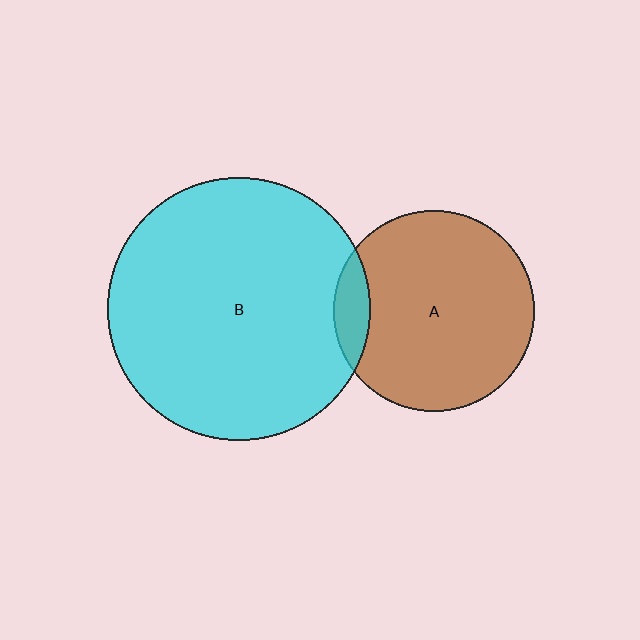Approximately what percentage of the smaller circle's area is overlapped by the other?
Approximately 10%.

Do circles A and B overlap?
Yes.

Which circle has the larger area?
Circle B (cyan).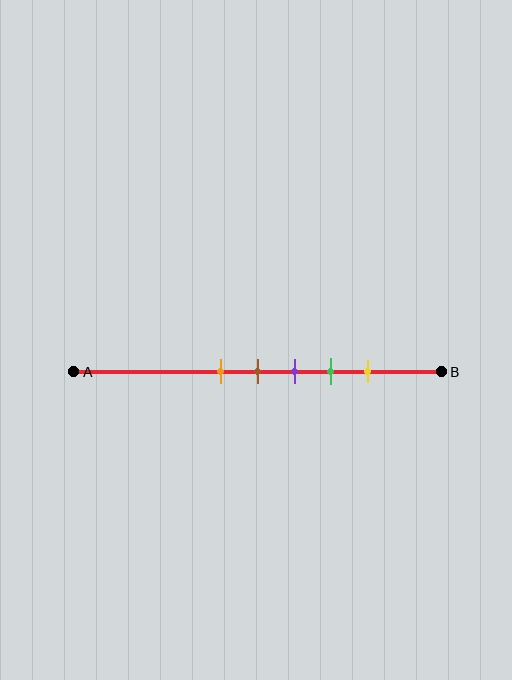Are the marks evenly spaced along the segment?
Yes, the marks are approximately evenly spaced.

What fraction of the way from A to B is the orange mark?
The orange mark is approximately 40% (0.4) of the way from A to B.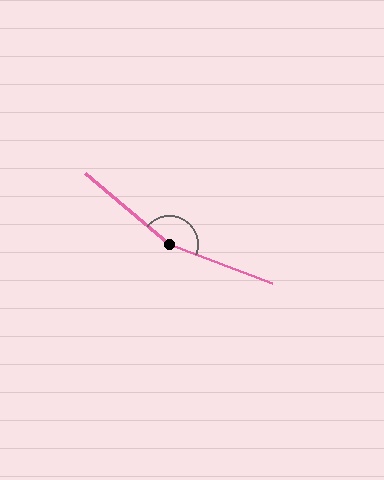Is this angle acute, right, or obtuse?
It is obtuse.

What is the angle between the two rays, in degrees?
Approximately 161 degrees.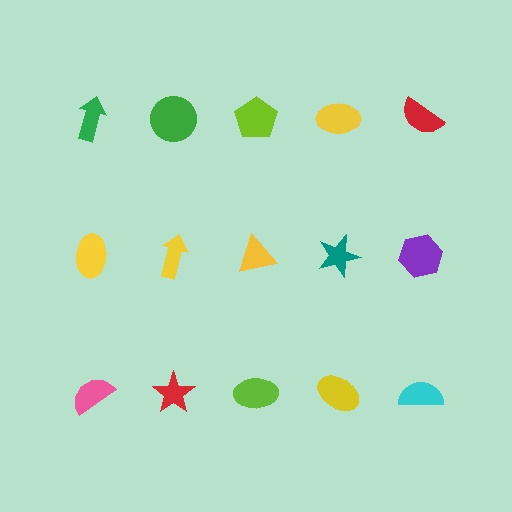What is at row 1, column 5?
A red semicircle.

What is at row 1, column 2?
A green circle.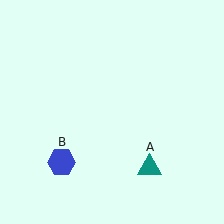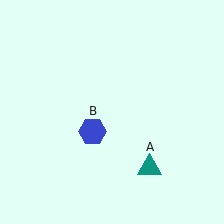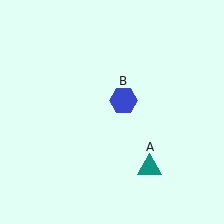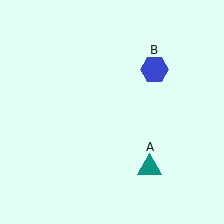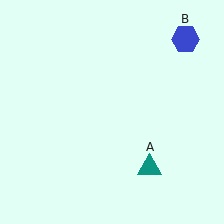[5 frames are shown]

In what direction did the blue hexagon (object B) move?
The blue hexagon (object B) moved up and to the right.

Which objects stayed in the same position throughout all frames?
Teal triangle (object A) remained stationary.